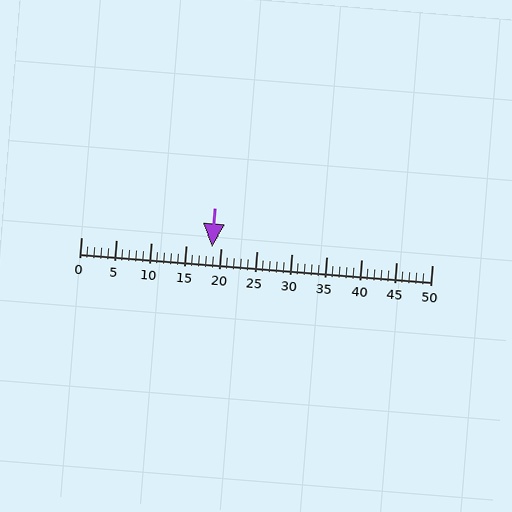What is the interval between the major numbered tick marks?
The major tick marks are spaced 5 units apart.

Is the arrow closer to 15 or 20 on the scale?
The arrow is closer to 20.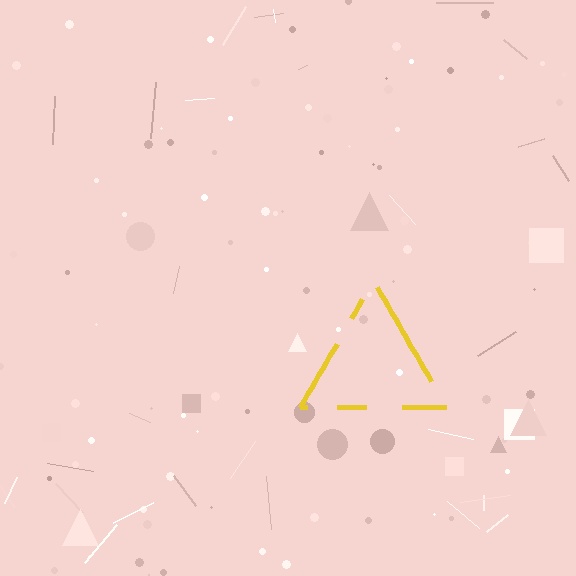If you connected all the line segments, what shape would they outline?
They would outline a triangle.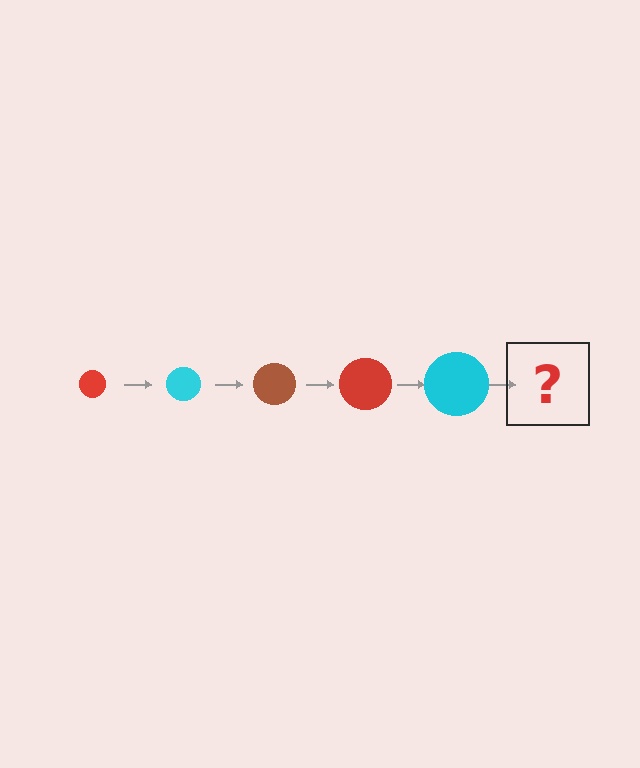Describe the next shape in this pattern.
It should be a brown circle, larger than the previous one.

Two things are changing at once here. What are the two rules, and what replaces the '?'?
The two rules are that the circle grows larger each step and the color cycles through red, cyan, and brown. The '?' should be a brown circle, larger than the previous one.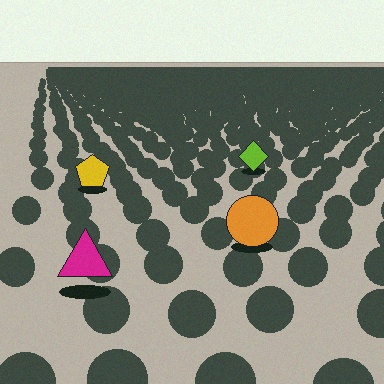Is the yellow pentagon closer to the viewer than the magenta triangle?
No. The magenta triangle is closer — you can tell from the texture gradient: the ground texture is coarser near it.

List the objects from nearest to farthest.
From nearest to farthest: the magenta triangle, the orange circle, the yellow pentagon, the lime diamond.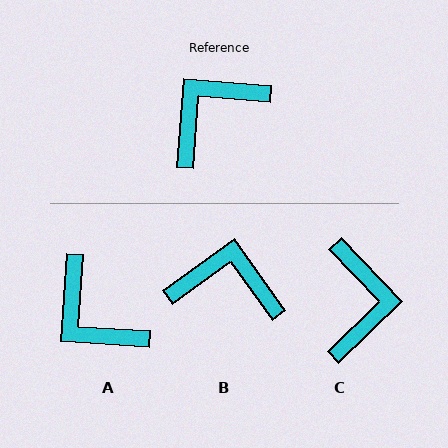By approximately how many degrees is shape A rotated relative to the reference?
Approximately 91 degrees counter-clockwise.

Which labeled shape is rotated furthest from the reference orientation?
C, about 131 degrees away.